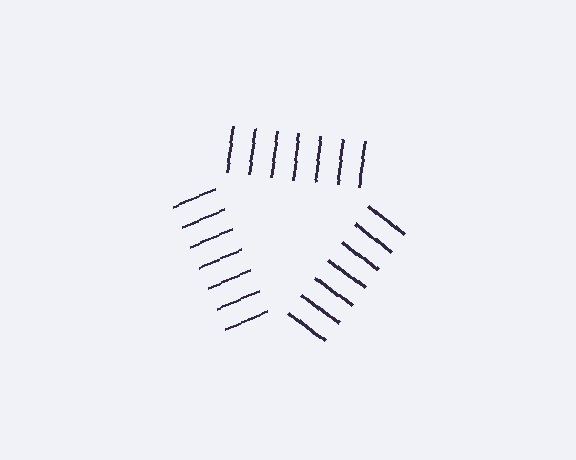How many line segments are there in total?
21 — 7 along each of the 3 edges.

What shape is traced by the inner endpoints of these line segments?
An illusory triangle — the line segments terminate on its edges but no continuous stroke is drawn.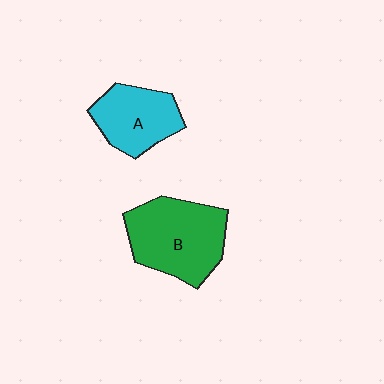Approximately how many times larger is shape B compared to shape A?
Approximately 1.4 times.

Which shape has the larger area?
Shape B (green).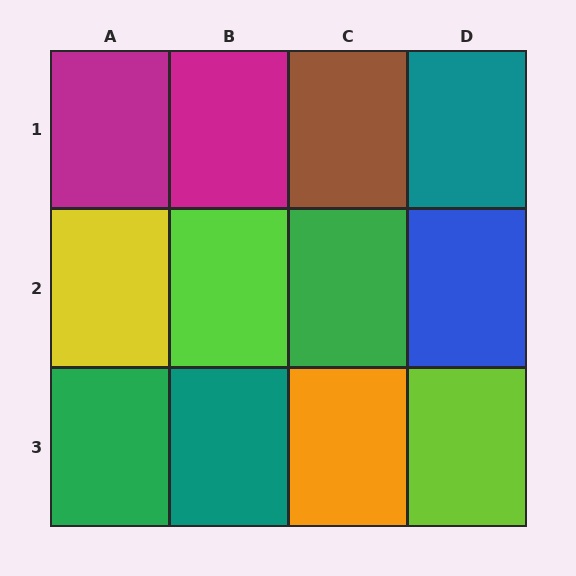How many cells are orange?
1 cell is orange.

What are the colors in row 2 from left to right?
Yellow, lime, green, blue.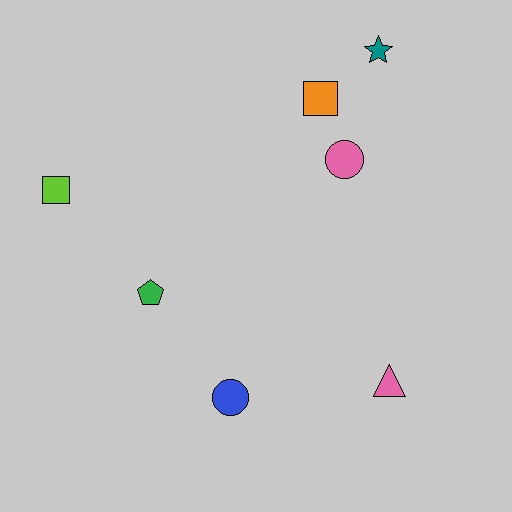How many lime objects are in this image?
There is 1 lime object.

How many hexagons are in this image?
There are no hexagons.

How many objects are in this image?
There are 7 objects.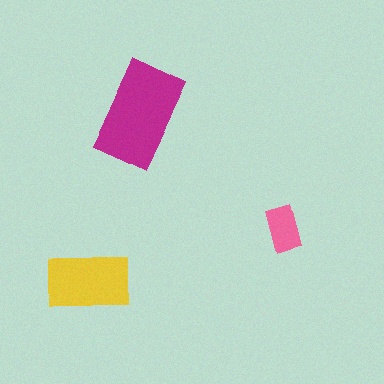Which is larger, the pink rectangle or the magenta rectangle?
The magenta one.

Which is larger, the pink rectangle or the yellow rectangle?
The yellow one.